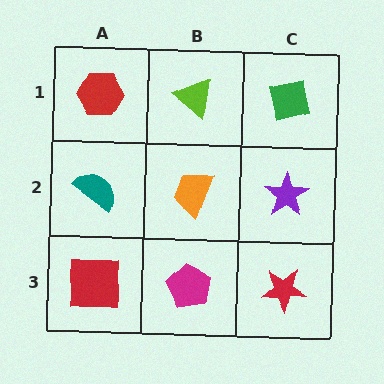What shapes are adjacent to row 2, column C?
A green square (row 1, column C), a red star (row 3, column C), an orange trapezoid (row 2, column B).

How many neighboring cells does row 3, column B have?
3.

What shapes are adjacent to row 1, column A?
A teal semicircle (row 2, column A), a lime triangle (row 1, column B).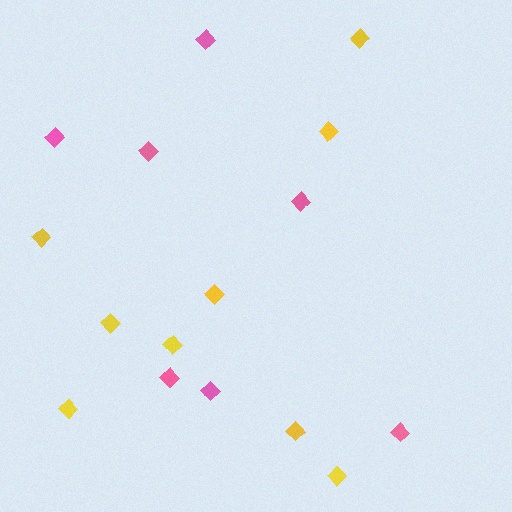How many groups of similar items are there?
There are 2 groups: one group of yellow diamonds (9) and one group of pink diamonds (7).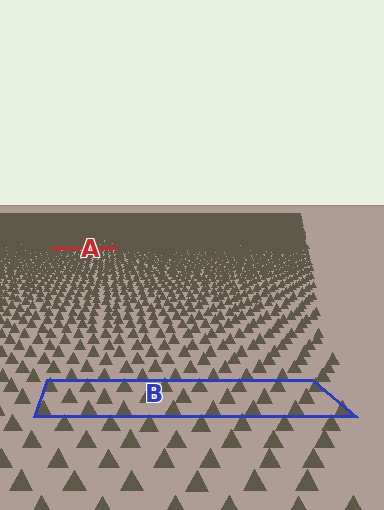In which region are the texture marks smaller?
The texture marks are smaller in region A, because it is farther away.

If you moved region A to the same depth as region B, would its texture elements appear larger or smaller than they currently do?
They would appear larger. At a closer depth, the same texture elements are projected at a bigger on-screen size.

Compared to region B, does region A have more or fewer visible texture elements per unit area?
Region A has more texture elements per unit area — they are packed more densely because it is farther away.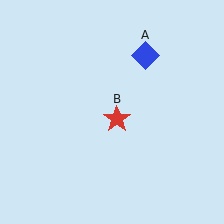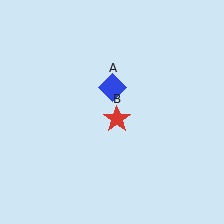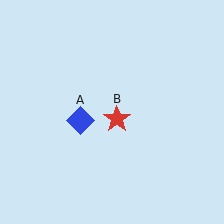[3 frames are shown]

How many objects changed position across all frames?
1 object changed position: blue diamond (object A).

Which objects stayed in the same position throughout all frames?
Red star (object B) remained stationary.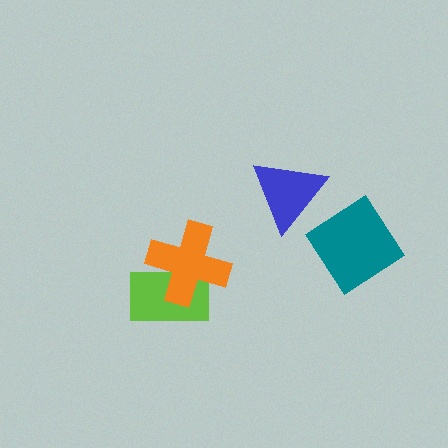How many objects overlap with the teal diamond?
0 objects overlap with the teal diamond.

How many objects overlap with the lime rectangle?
1 object overlaps with the lime rectangle.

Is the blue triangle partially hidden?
No, no other shape covers it.